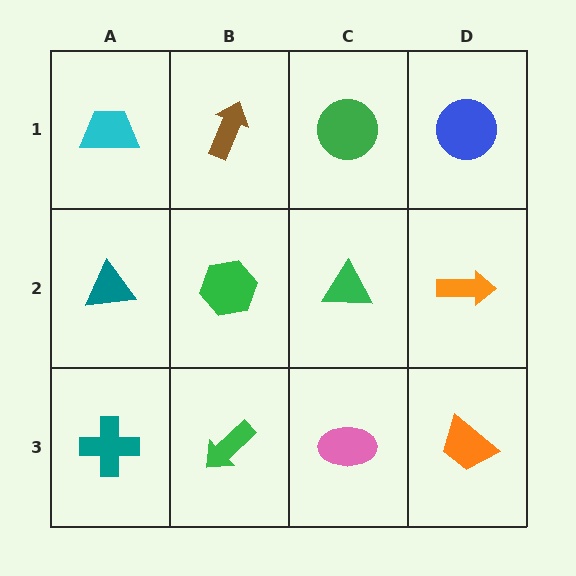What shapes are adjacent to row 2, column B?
A brown arrow (row 1, column B), a green arrow (row 3, column B), a teal triangle (row 2, column A), a green triangle (row 2, column C).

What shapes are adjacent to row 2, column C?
A green circle (row 1, column C), a pink ellipse (row 3, column C), a green hexagon (row 2, column B), an orange arrow (row 2, column D).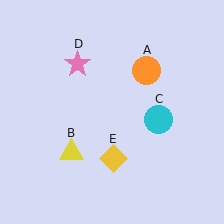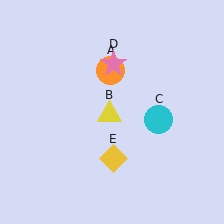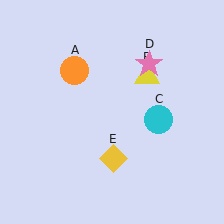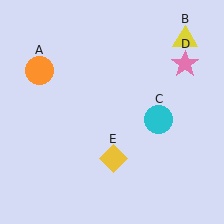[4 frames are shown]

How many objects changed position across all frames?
3 objects changed position: orange circle (object A), yellow triangle (object B), pink star (object D).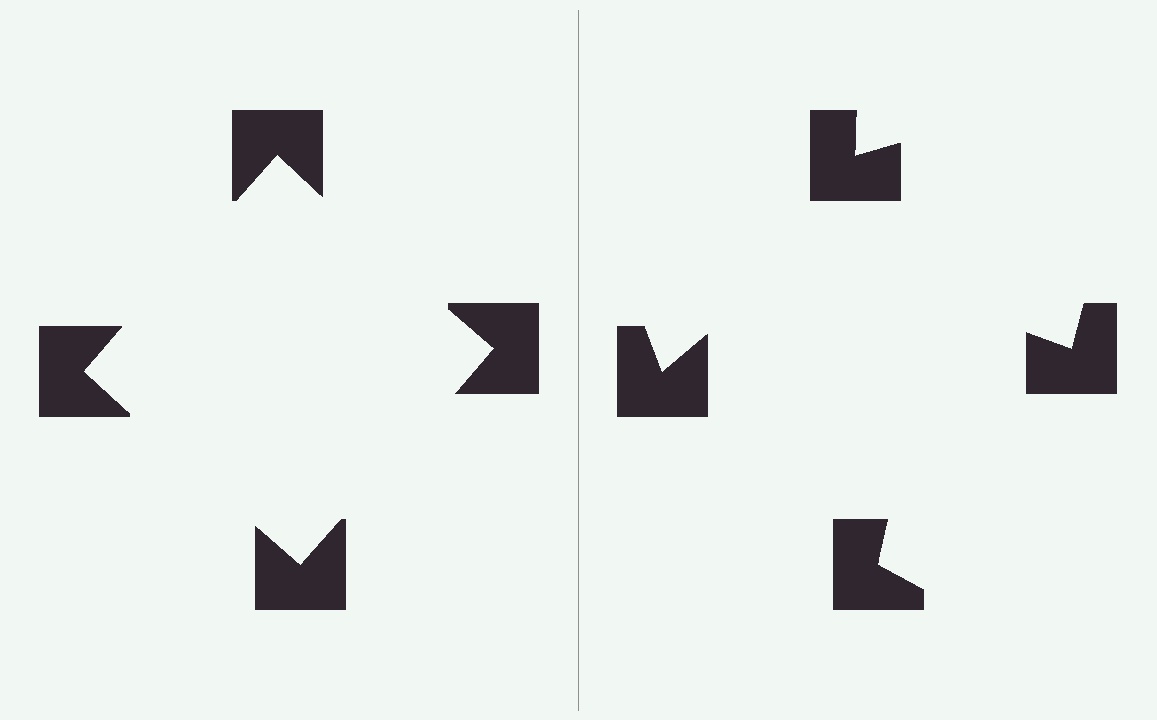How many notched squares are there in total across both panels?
8 — 4 on each side.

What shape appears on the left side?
An illusory square.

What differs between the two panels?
The notched squares are positioned identically on both sides; only the wedge orientations differ. On the left they align to a square; on the right they are misaligned.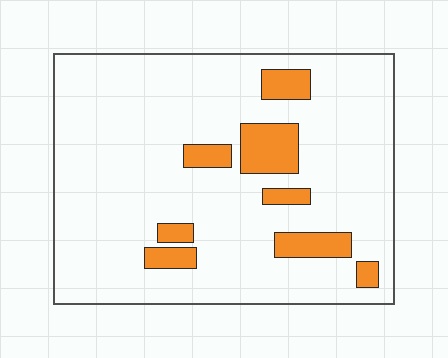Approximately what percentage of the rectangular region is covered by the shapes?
Approximately 15%.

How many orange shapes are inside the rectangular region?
8.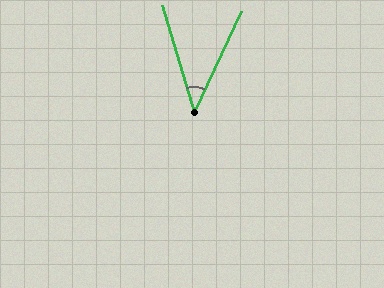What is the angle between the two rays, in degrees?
Approximately 42 degrees.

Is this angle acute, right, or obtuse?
It is acute.